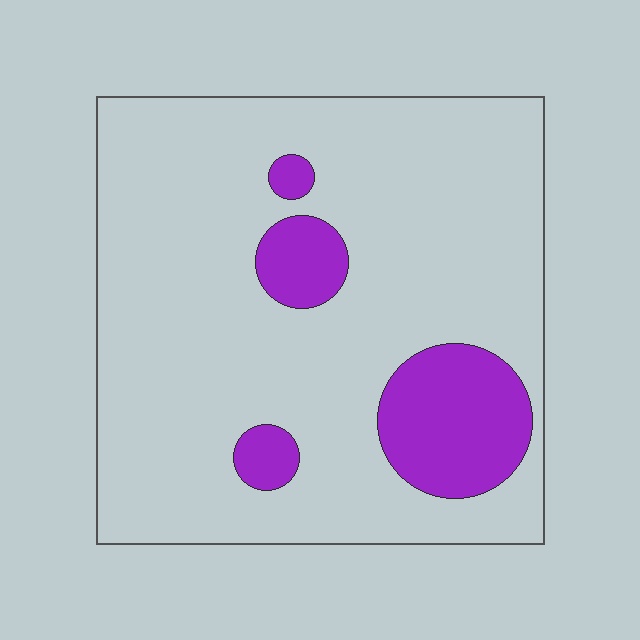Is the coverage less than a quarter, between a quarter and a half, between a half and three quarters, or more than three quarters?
Less than a quarter.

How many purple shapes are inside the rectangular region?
4.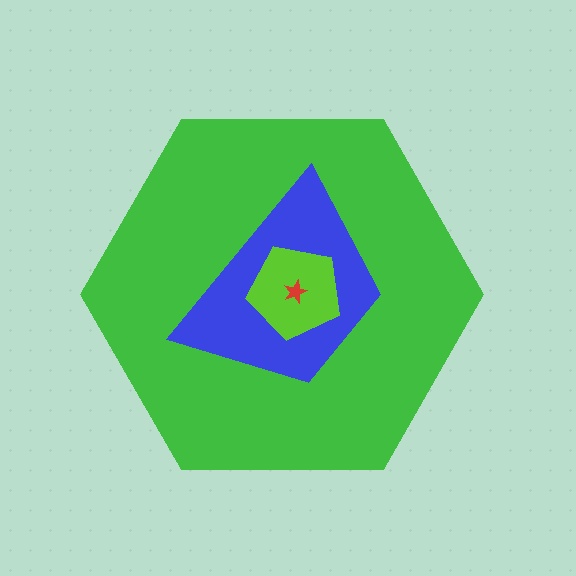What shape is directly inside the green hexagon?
The blue trapezoid.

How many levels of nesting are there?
4.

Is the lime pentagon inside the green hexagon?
Yes.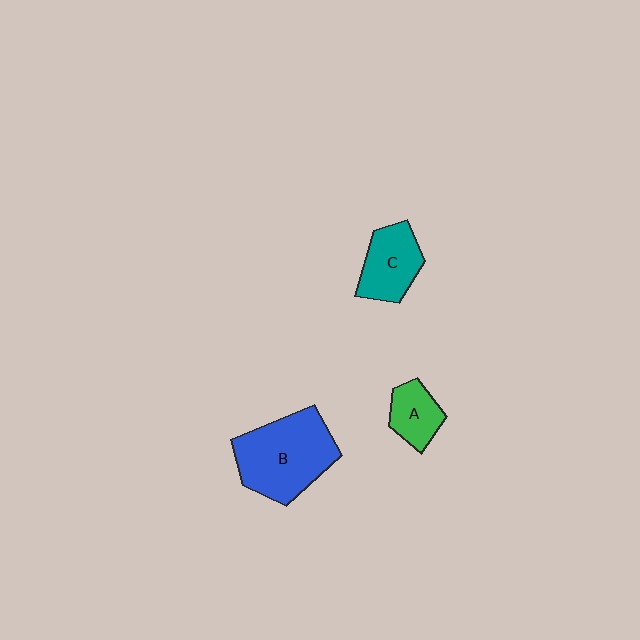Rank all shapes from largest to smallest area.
From largest to smallest: B (blue), C (teal), A (green).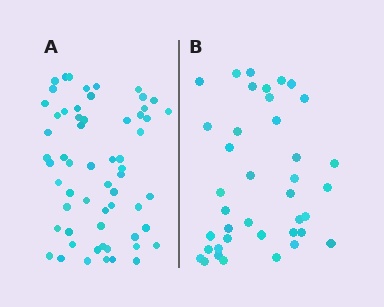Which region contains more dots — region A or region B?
Region A (the left region) has more dots.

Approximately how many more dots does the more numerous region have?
Region A has approximately 20 more dots than region B.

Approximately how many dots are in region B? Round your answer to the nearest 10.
About 40 dots. (The exact count is 39, which rounds to 40.)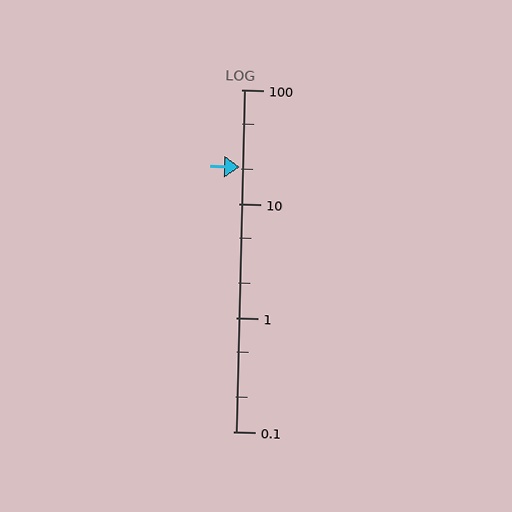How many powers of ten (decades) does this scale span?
The scale spans 3 decades, from 0.1 to 100.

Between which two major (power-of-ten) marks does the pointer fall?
The pointer is between 10 and 100.